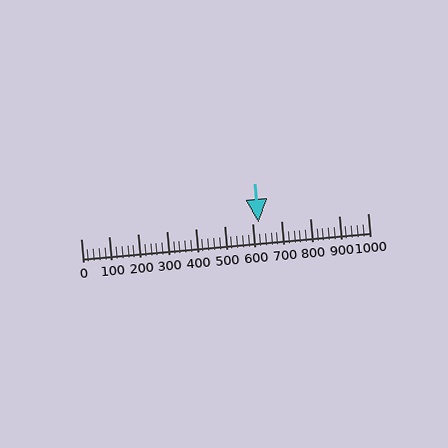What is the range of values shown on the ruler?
The ruler shows values from 0 to 1000.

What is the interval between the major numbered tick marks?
The major tick marks are spaced 100 units apart.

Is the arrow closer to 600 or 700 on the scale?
The arrow is closer to 600.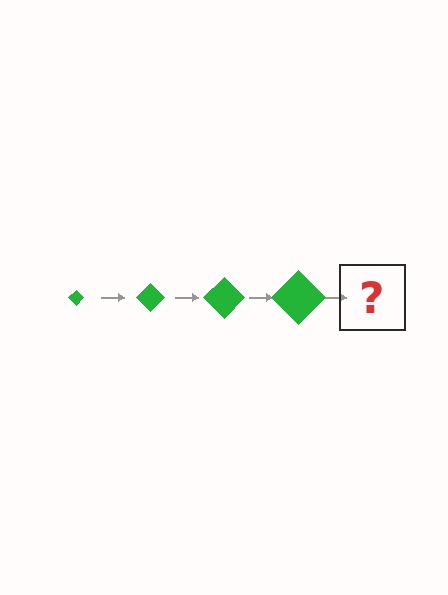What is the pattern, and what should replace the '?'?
The pattern is that the diamond gets progressively larger each step. The '?' should be a green diamond, larger than the previous one.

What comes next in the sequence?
The next element should be a green diamond, larger than the previous one.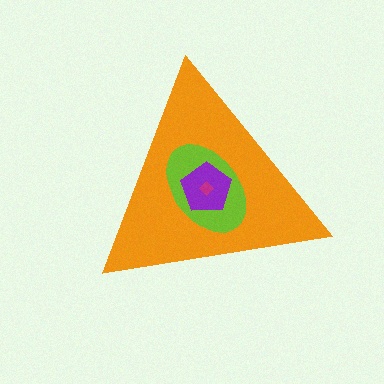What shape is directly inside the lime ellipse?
The purple pentagon.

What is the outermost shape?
The orange triangle.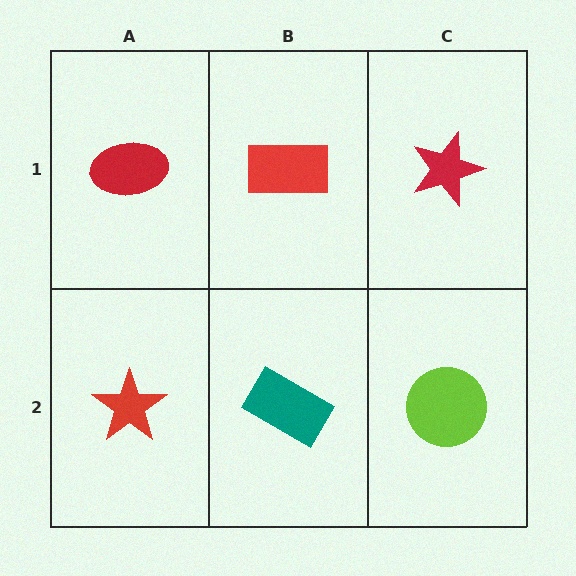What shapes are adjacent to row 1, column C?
A lime circle (row 2, column C), a red rectangle (row 1, column B).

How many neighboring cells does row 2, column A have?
2.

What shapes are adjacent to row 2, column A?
A red ellipse (row 1, column A), a teal rectangle (row 2, column B).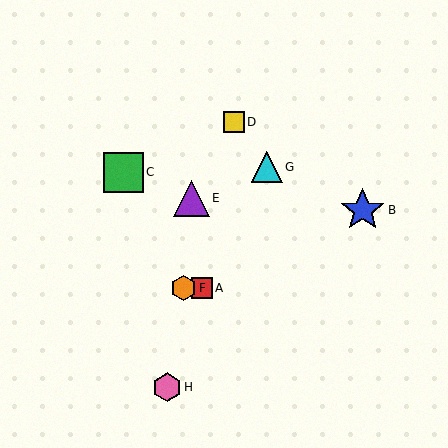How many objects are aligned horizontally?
2 objects (A, F) are aligned horizontally.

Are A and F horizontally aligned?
Yes, both are at y≈288.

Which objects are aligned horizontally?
Objects A, F are aligned horizontally.